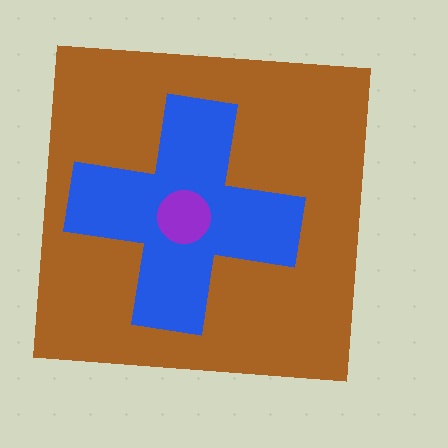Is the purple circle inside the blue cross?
Yes.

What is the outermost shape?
The brown square.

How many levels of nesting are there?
3.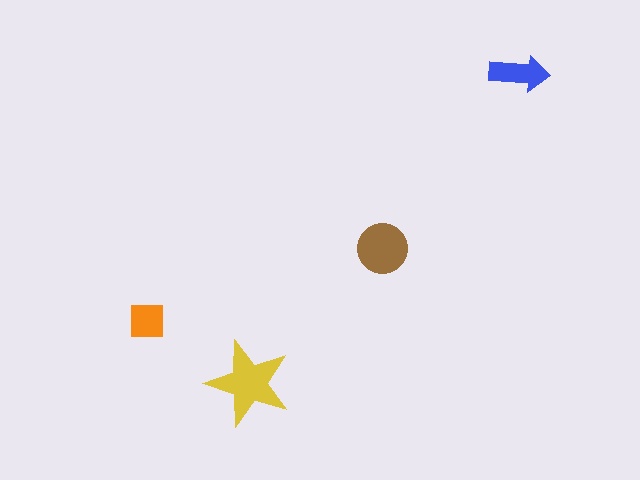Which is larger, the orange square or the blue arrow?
The blue arrow.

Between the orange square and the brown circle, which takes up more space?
The brown circle.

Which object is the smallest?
The orange square.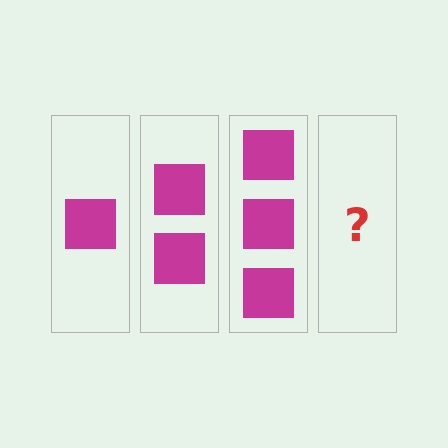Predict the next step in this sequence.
The next step is 4 squares.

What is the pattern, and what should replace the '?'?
The pattern is that each step adds one more square. The '?' should be 4 squares.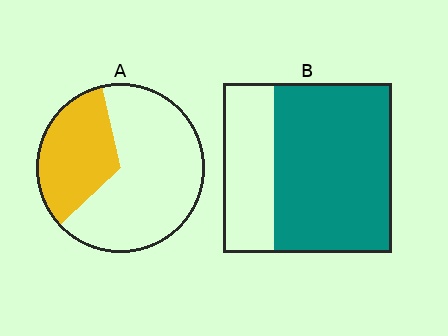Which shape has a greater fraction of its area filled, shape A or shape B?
Shape B.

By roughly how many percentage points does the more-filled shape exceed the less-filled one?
By roughly 35 percentage points (B over A).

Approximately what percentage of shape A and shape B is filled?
A is approximately 35% and B is approximately 70%.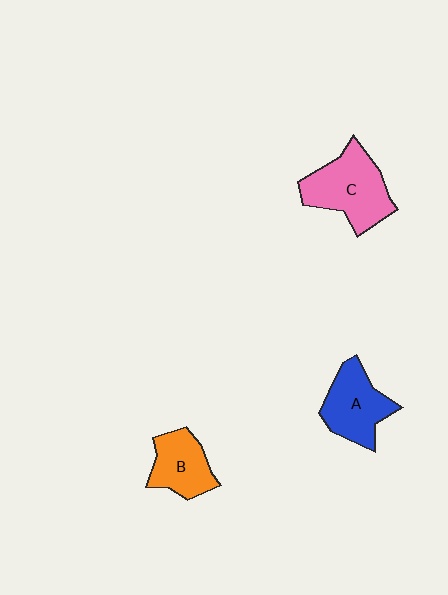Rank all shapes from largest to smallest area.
From largest to smallest: C (pink), A (blue), B (orange).